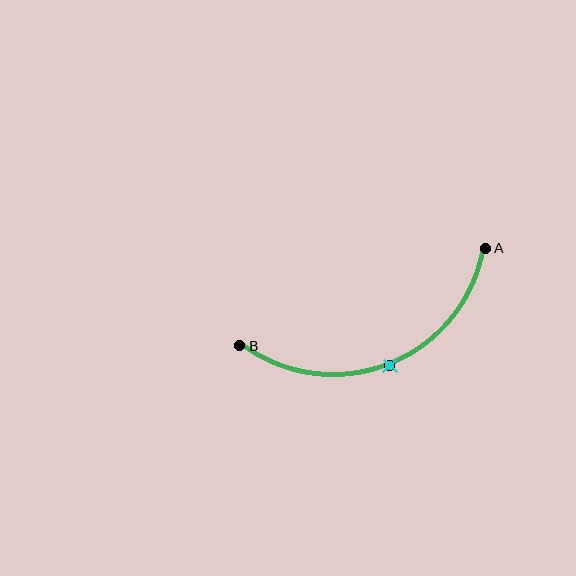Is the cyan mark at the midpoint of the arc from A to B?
Yes. The cyan mark lies on the arc at equal arc-length from both A and B — it is the arc midpoint.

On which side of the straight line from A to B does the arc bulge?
The arc bulges below the straight line connecting A and B.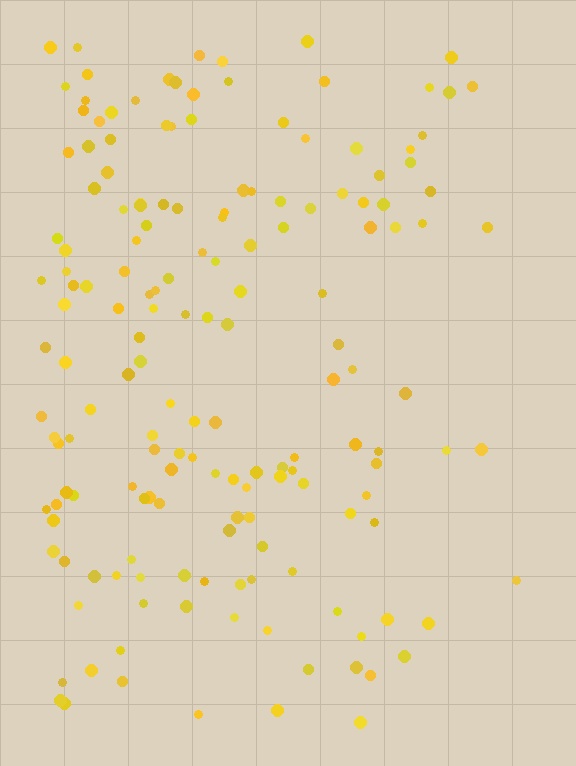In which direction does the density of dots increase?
From right to left, with the left side densest.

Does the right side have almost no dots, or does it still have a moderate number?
Still a moderate number, just noticeably fewer than the left.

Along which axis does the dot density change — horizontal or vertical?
Horizontal.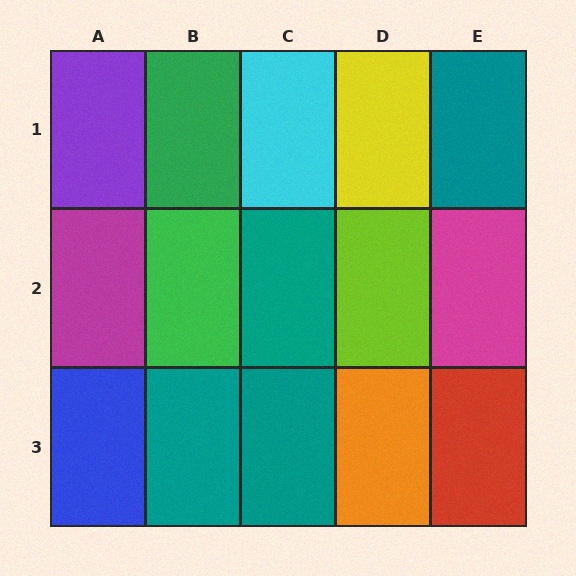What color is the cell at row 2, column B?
Green.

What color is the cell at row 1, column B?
Green.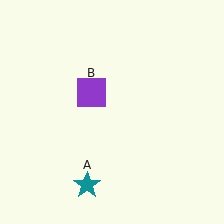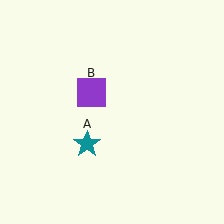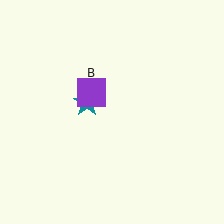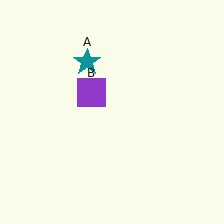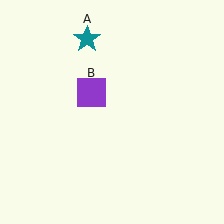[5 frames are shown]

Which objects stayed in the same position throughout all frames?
Purple square (object B) remained stationary.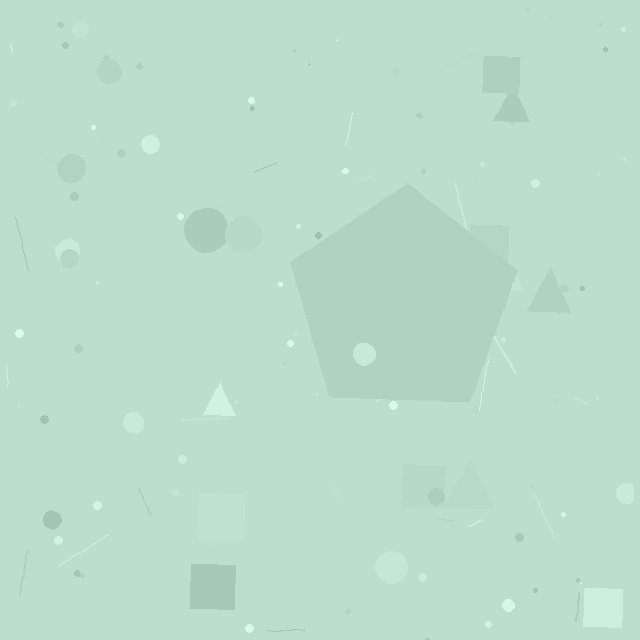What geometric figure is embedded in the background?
A pentagon is embedded in the background.